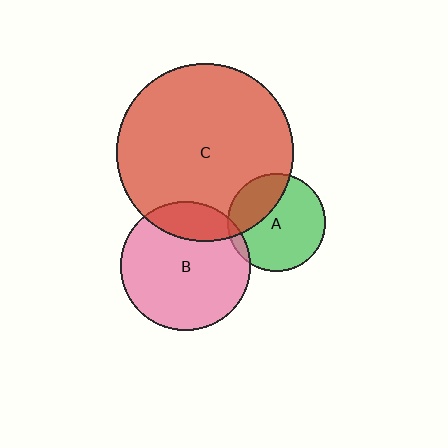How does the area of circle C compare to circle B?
Approximately 1.9 times.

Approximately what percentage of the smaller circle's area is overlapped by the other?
Approximately 20%.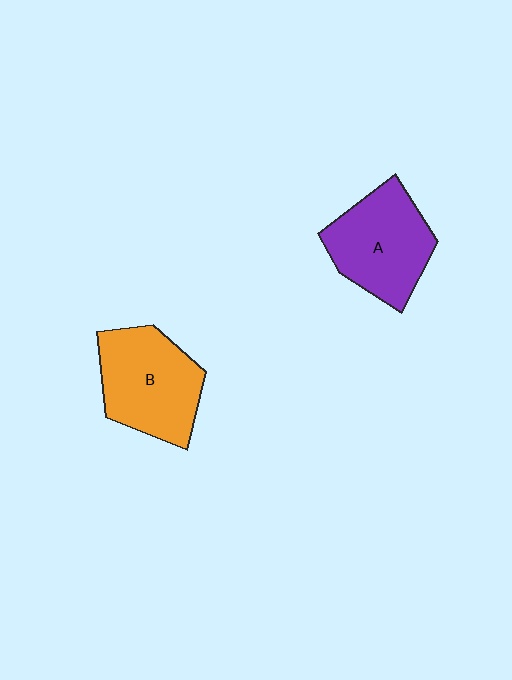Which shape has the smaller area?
Shape A (purple).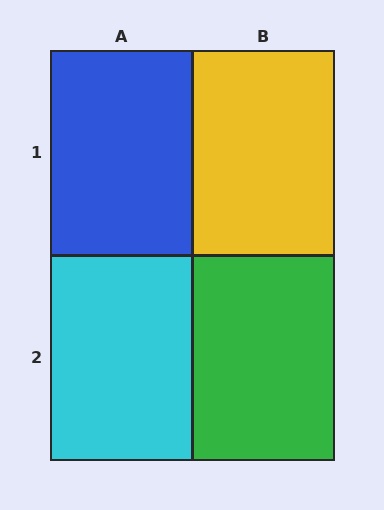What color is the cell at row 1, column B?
Yellow.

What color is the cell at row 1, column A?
Blue.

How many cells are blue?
1 cell is blue.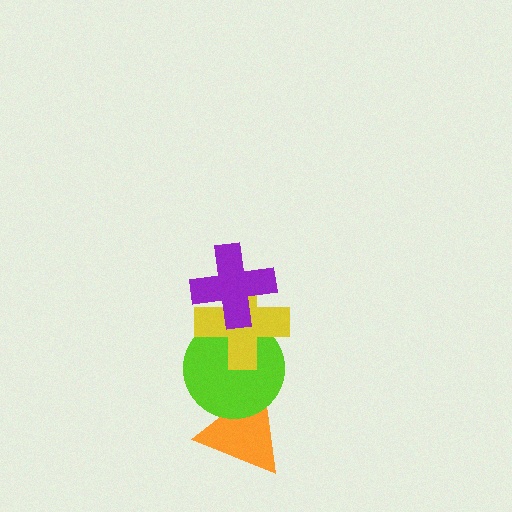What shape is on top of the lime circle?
The yellow cross is on top of the lime circle.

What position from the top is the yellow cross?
The yellow cross is 2nd from the top.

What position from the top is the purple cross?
The purple cross is 1st from the top.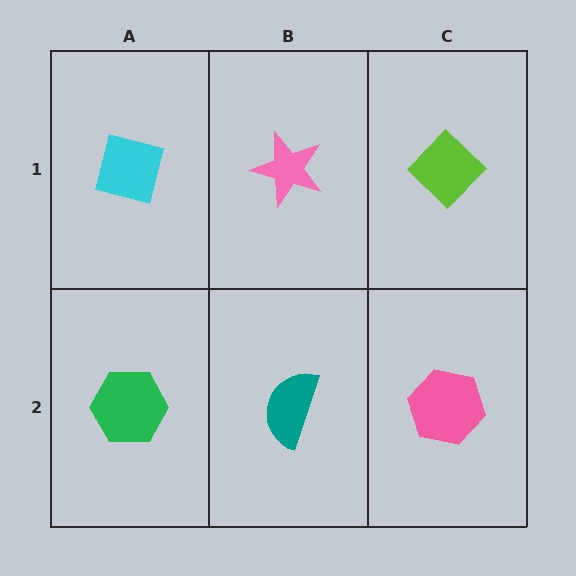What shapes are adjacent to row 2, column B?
A pink star (row 1, column B), a green hexagon (row 2, column A), a pink hexagon (row 2, column C).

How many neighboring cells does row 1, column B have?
3.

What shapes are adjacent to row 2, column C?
A lime diamond (row 1, column C), a teal semicircle (row 2, column B).